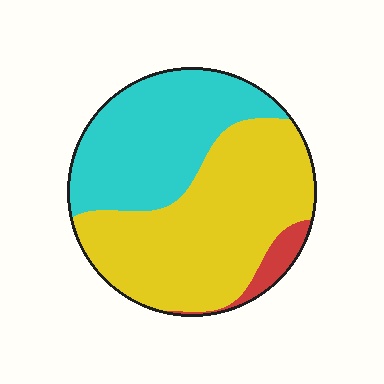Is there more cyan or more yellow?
Yellow.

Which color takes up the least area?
Red, at roughly 5%.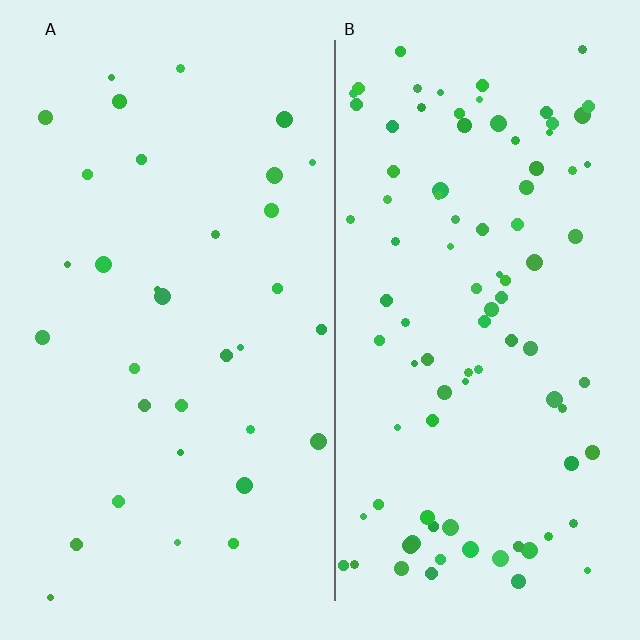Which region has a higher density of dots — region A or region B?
B (the right).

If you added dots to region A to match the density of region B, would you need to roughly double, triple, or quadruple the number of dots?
Approximately triple.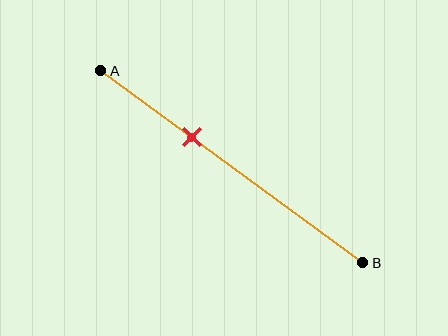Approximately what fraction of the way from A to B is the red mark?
The red mark is approximately 35% of the way from A to B.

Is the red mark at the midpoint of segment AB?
No, the mark is at about 35% from A, not at the 50% midpoint.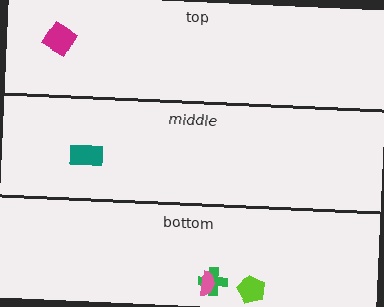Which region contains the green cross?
The bottom region.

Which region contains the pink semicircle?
The bottom region.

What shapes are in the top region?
The magenta diamond.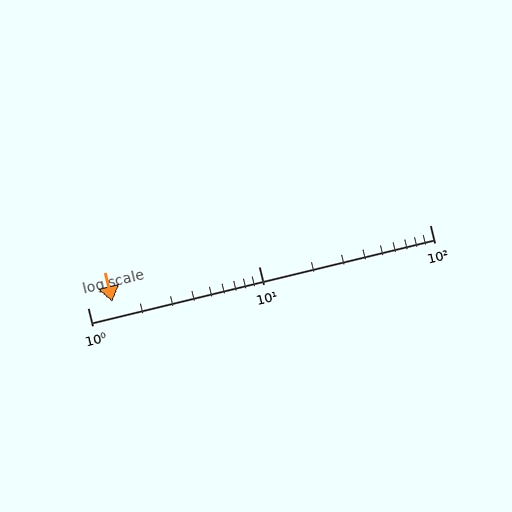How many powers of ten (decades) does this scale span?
The scale spans 2 decades, from 1 to 100.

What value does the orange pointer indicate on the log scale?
The pointer indicates approximately 1.4.